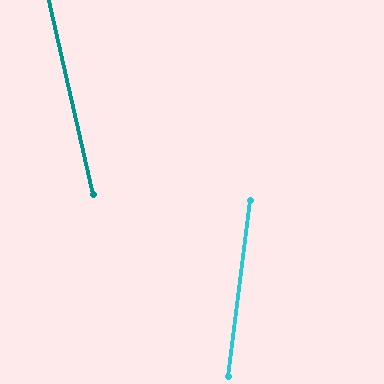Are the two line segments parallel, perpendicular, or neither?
Neither parallel nor perpendicular — they differ by about 20°.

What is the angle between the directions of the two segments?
Approximately 20 degrees.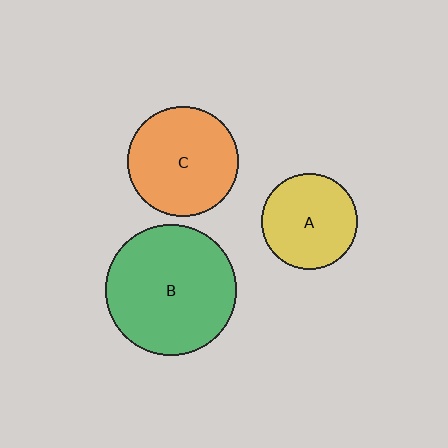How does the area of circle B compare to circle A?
Approximately 1.9 times.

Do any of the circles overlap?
No, none of the circles overlap.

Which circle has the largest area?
Circle B (green).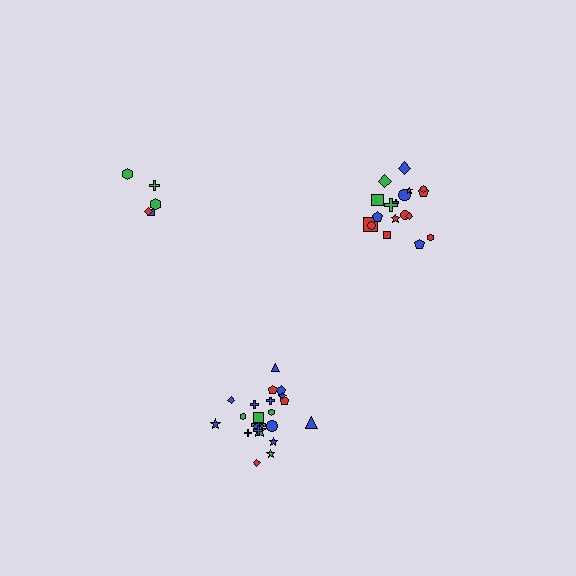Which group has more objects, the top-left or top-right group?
The top-right group.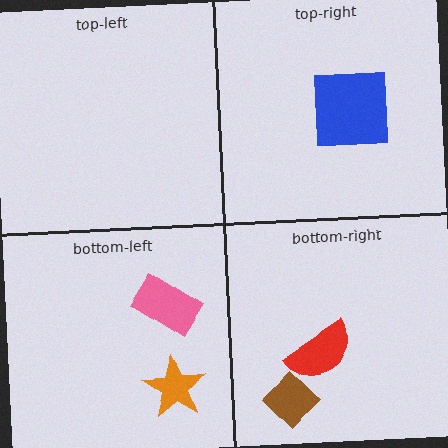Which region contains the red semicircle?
The bottom-right region.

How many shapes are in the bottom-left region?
2.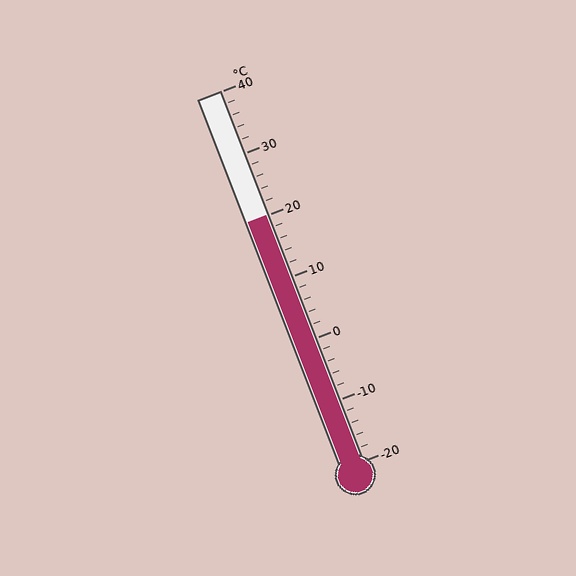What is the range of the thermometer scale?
The thermometer scale ranges from -20°C to 40°C.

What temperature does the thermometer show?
The thermometer shows approximately 20°C.